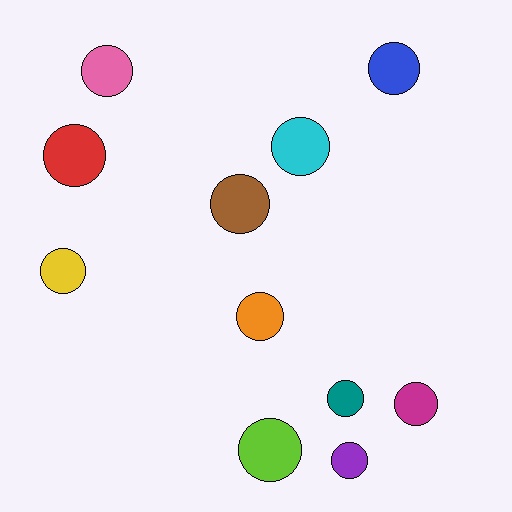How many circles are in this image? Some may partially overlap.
There are 11 circles.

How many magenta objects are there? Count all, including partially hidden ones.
There is 1 magenta object.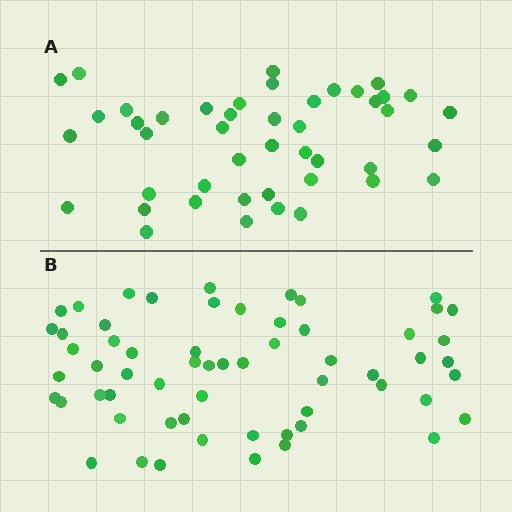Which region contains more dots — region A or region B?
Region B (the bottom region) has more dots.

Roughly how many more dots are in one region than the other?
Region B has approximately 15 more dots than region A.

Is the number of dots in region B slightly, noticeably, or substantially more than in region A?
Region B has noticeably more, but not dramatically so. The ratio is roughly 1.3 to 1.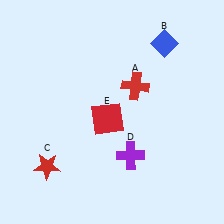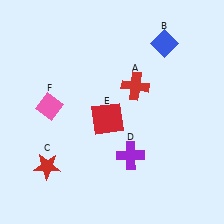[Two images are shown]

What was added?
A pink diamond (F) was added in Image 2.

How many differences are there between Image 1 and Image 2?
There is 1 difference between the two images.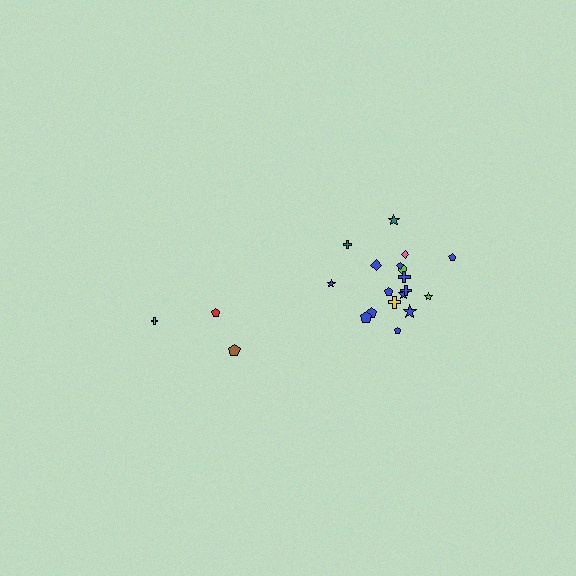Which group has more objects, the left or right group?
The right group.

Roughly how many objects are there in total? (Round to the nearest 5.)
Roughly 20 objects in total.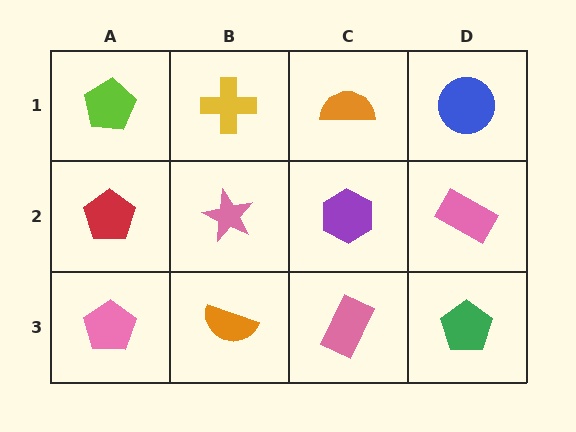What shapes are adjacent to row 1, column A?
A red pentagon (row 2, column A), a yellow cross (row 1, column B).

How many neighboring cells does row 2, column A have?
3.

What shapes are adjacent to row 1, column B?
A pink star (row 2, column B), a lime pentagon (row 1, column A), an orange semicircle (row 1, column C).